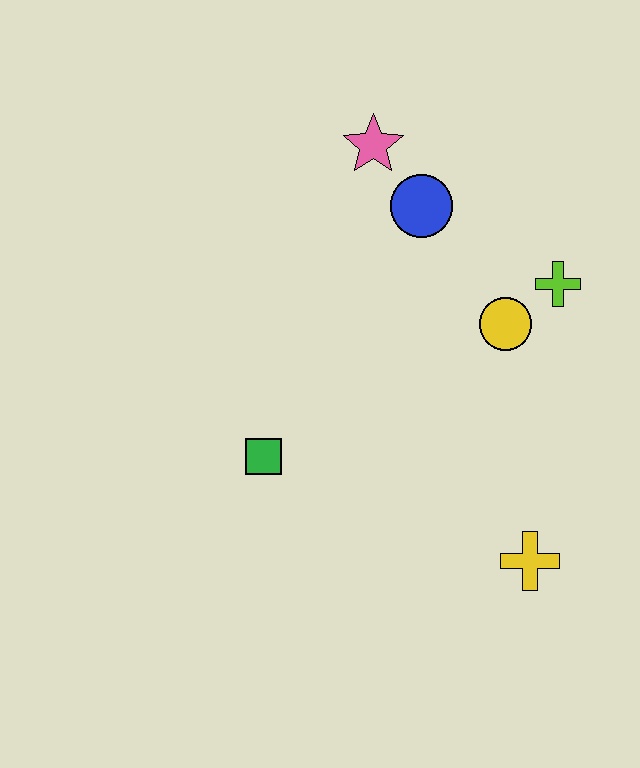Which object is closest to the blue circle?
The pink star is closest to the blue circle.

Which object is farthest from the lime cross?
The green square is farthest from the lime cross.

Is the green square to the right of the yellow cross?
No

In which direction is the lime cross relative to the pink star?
The lime cross is to the right of the pink star.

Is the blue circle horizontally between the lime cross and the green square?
Yes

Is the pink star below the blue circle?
No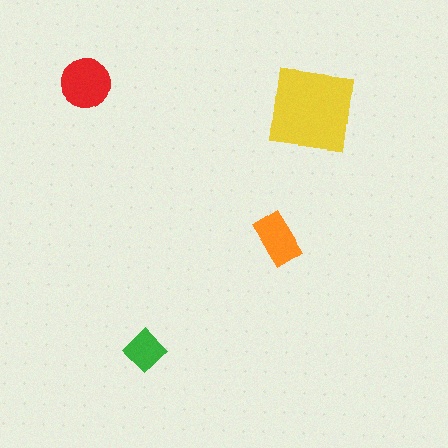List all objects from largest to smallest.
The yellow square, the red circle, the orange rectangle, the green diamond.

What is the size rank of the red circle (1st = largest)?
2nd.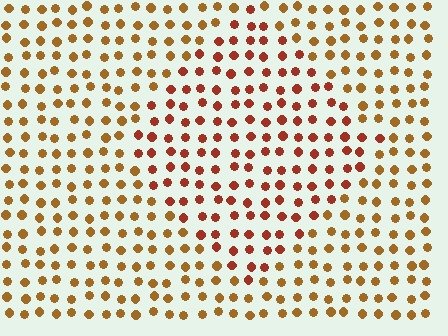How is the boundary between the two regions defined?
The boundary is defined purely by a slight shift in hue (about 28 degrees). Spacing, size, and orientation are identical on both sides.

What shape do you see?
I see a diamond.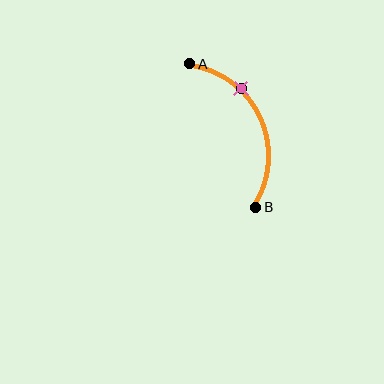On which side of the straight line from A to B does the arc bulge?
The arc bulges to the right of the straight line connecting A and B.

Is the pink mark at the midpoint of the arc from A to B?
No. The pink mark lies on the arc but is closer to endpoint A. The arc midpoint would be at the point on the curve equidistant along the arc from both A and B.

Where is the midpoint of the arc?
The arc midpoint is the point on the curve farthest from the straight line joining A and B. It sits to the right of that line.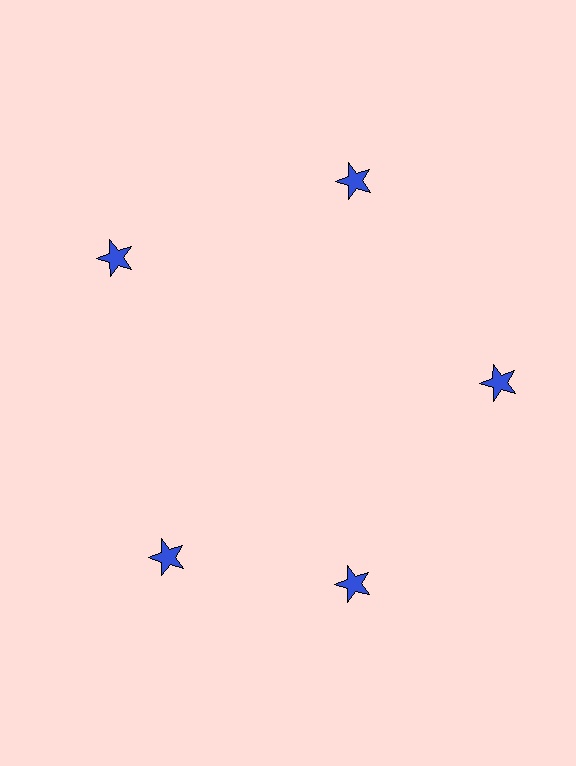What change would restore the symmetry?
The symmetry would be restored by rotating it back into even spacing with its neighbors so that all 5 stars sit at equal angles and equal distance from the center.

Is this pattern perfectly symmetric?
No. The 5 blue stars are arranged in a ring, but one element near the 8 o'clock position is rotated out of alignment along the ring, breaking the 5-fold rotational symmetry.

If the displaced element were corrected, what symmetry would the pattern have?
It would have 5-fold rotational symmetry — the pattern would map onto itself every 72 degrees.